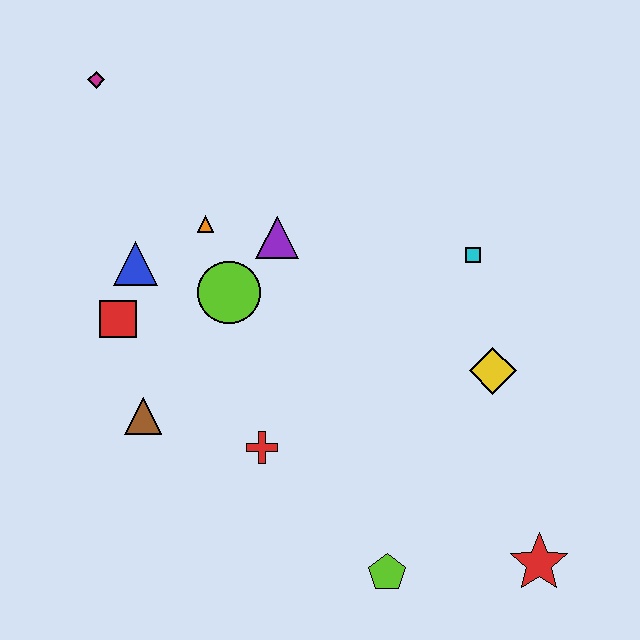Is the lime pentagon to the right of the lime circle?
Yes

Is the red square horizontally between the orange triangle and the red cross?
No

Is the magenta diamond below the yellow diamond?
No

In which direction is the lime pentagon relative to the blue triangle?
The lime pentagon is below the blue triangle.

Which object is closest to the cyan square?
The yellow diamond is closest to the cyan square.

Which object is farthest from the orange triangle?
The red star is farthest from the orange triangle.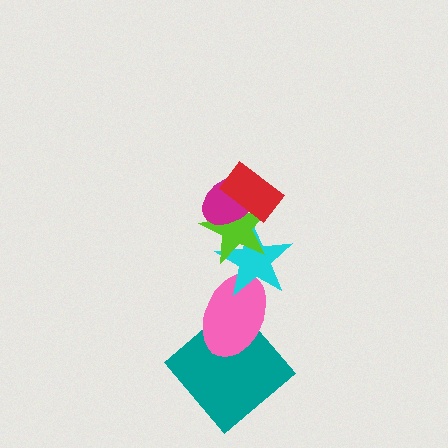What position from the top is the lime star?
The lime star is 3rd from the top.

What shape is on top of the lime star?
The magenta ellipse is on top of the lime star.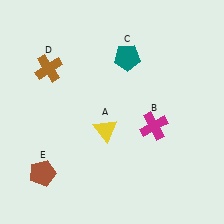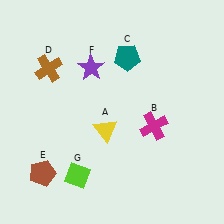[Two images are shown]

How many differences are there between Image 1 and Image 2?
There are 2 differences between the two images.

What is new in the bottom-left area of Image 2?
A lime diamond (G) was added in the bottom-left area of Image 2.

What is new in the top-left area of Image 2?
A purple star (F) was added in the top-left area of Image 2.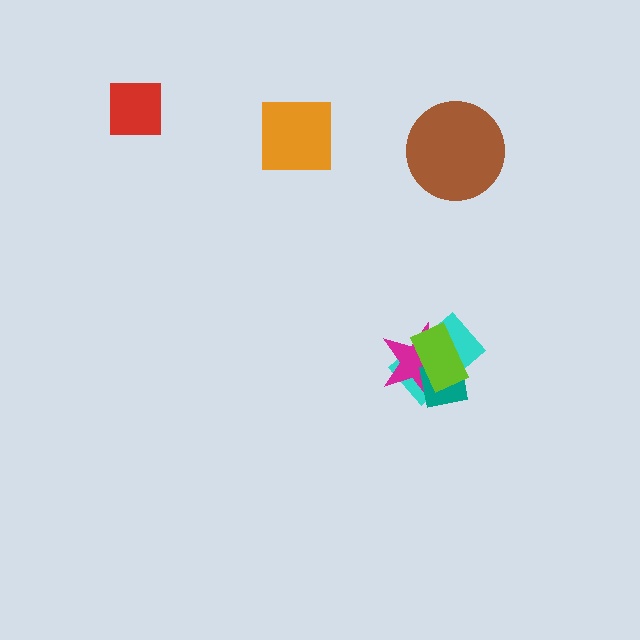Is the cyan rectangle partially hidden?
Yes, it is partially covered by another shape.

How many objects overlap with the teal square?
3 objects overlap with the teal square.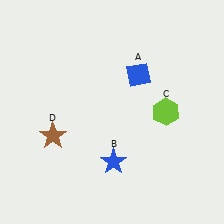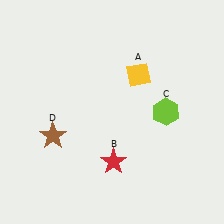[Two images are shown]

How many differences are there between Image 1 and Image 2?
There are 2 differences between the two images.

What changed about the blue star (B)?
In Image 1, B is blue. In Image 2, it changed to red.